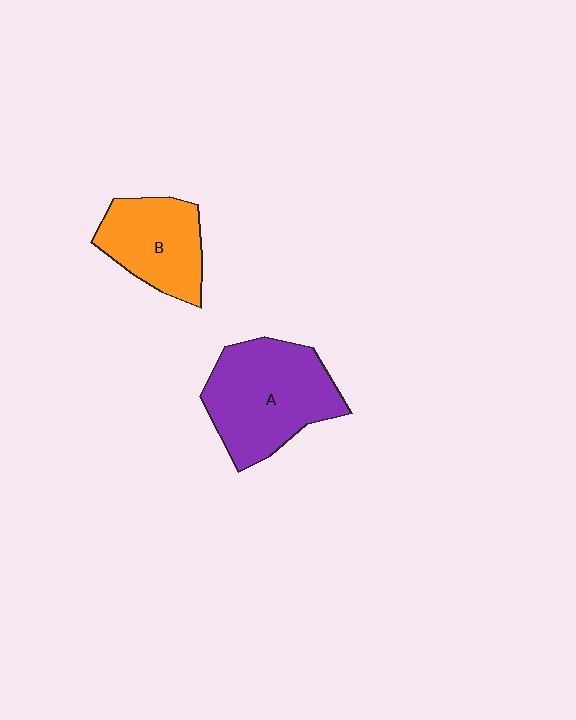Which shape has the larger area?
Shape A (purple).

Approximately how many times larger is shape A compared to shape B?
Approximately 1.4 times.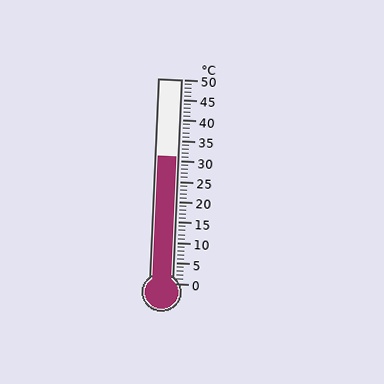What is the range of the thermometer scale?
The thermometer scale ranges from 0°C to 50°C.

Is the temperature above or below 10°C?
The temperature is above 10°C.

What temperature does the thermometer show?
The thermometer shows approximately 31°C.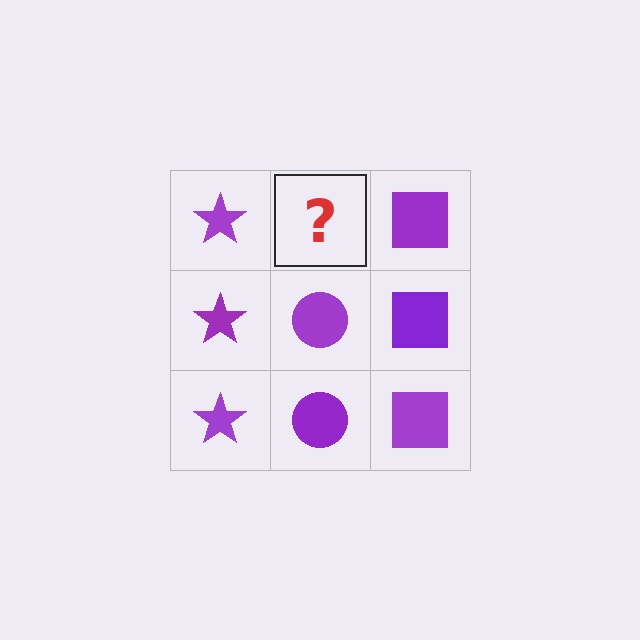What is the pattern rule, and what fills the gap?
The rule is that each column has a consistent shape. The gap should be filled with a purple circle.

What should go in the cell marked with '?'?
The missing cell should contain a purple circle.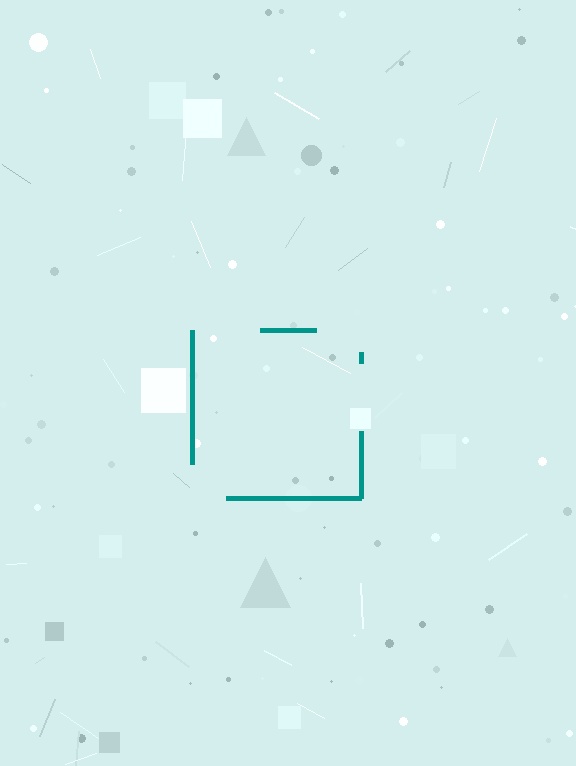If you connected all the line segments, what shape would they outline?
They would outline a square.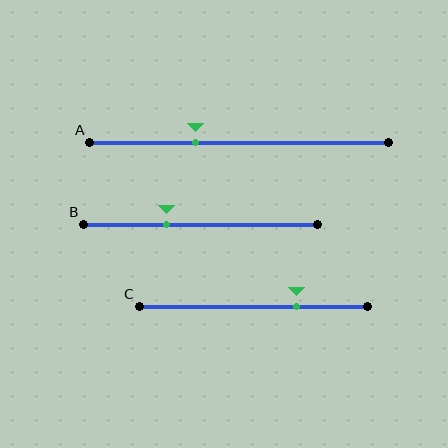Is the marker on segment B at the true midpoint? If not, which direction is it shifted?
No, the marker on segment B is shifted to the left by about 14% of the segment length.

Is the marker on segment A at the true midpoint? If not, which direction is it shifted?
No, the marker on segment A is shifted to the left by about 15% of the segment length.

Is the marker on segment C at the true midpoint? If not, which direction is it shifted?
No, the marker on segment C is shifted to the right by about 19% of the segment length.